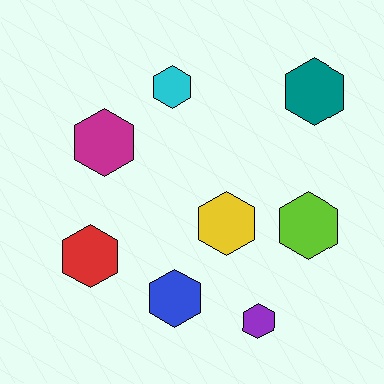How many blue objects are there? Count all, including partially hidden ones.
There is 1 blue object.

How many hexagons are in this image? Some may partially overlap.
There are 8 hexagons.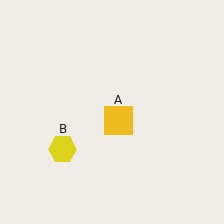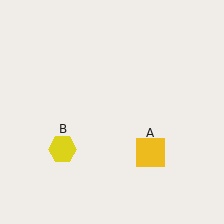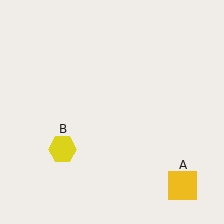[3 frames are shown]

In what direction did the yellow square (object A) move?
The yellow square (object A) moved down and to the right.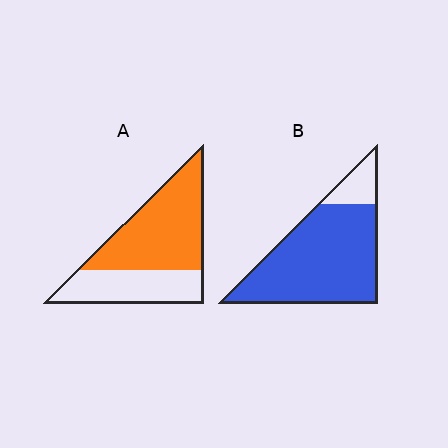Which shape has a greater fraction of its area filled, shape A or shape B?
Shape B.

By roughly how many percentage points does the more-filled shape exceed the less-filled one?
By roughly 25 percentage points (B over A).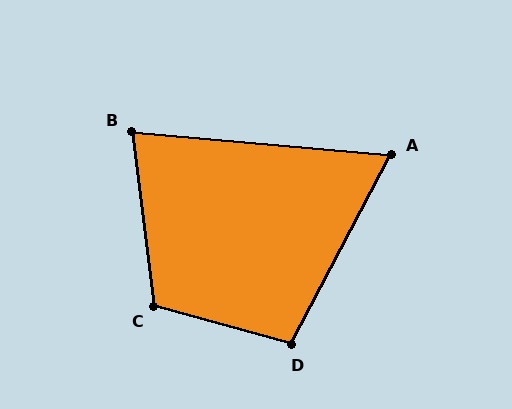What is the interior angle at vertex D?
Approximately 102 degrees (obtuse).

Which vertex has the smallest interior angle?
A, at approximately 67 degrees.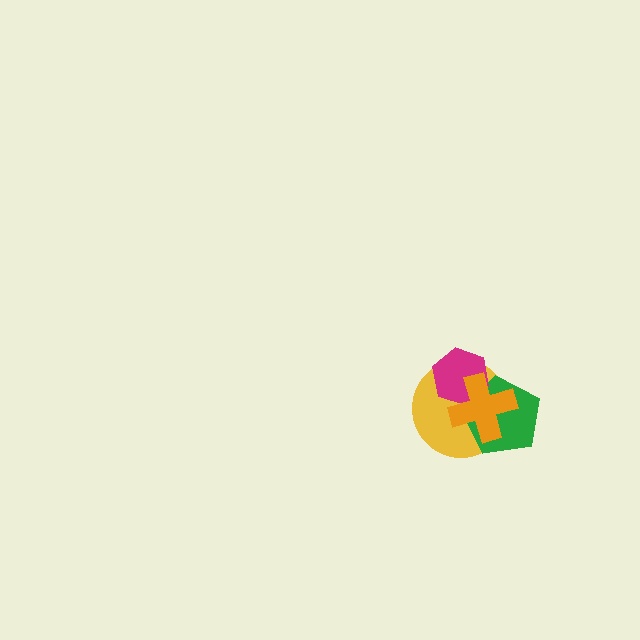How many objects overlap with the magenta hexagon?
3 objects overlap with the magenta hexagon.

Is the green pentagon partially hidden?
Yes, it is partially covered by another shape.